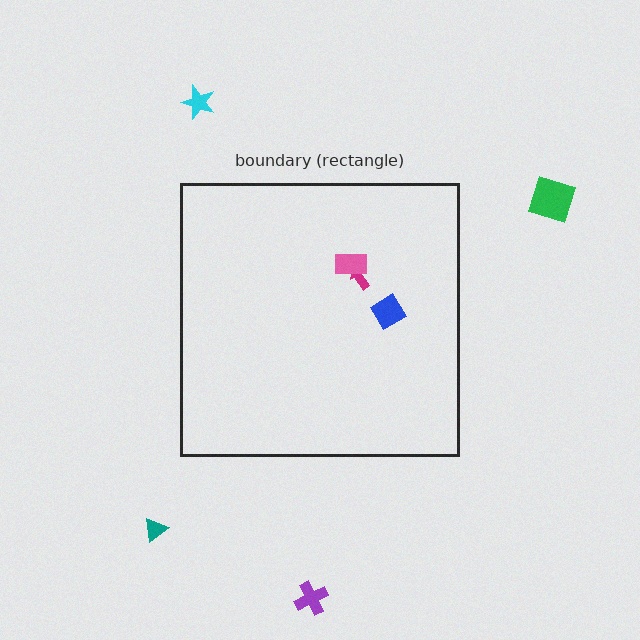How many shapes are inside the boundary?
3 inside, 4 outside.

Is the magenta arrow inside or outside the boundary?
Inside.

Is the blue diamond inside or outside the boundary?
Inside.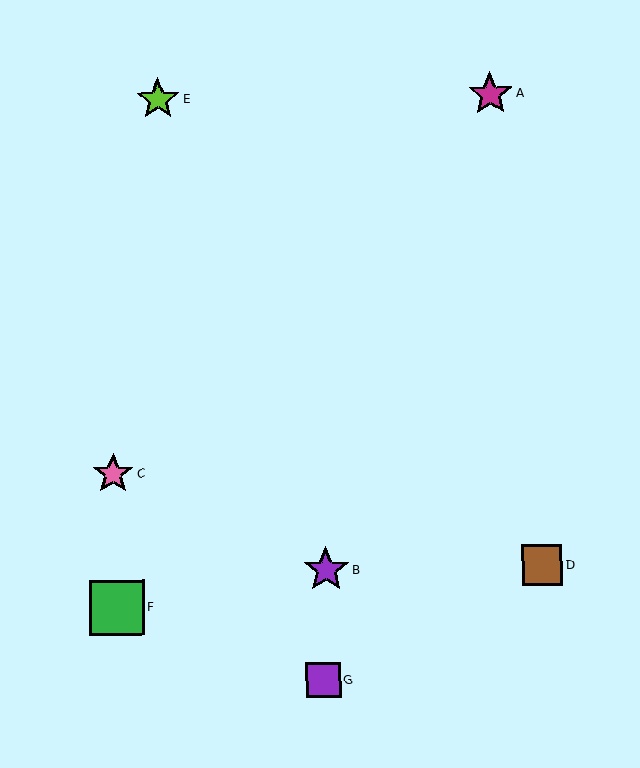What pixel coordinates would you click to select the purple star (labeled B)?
Click at (326, 570) to select the purple star B.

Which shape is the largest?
The green square (labeled F) is the largest.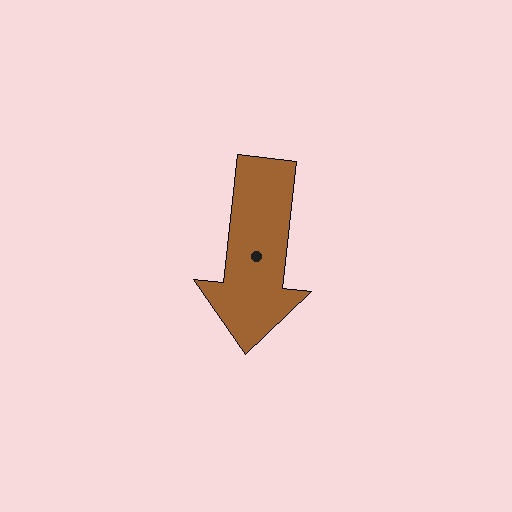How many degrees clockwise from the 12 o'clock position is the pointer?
Approximately 186 degrees.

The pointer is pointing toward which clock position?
Roughly 6 o'clock.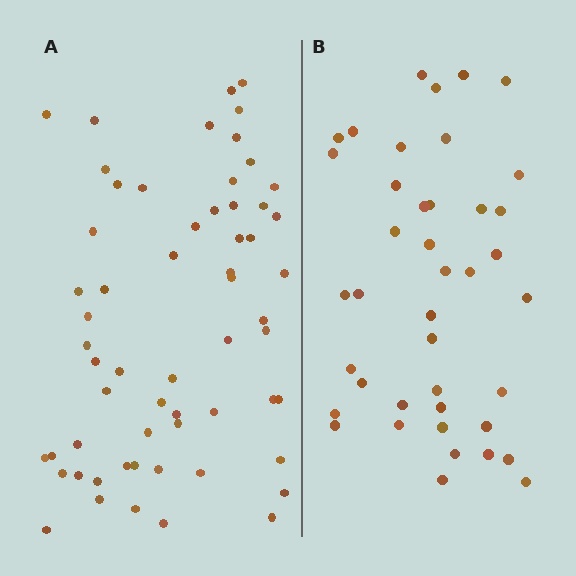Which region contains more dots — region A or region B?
Region A (the left region) has more dots.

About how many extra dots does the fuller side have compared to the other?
Region A has approximately 20 more dots than region B.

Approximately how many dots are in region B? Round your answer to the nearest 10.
About 40 dots. (The exact count is 41, which rounds to 40.)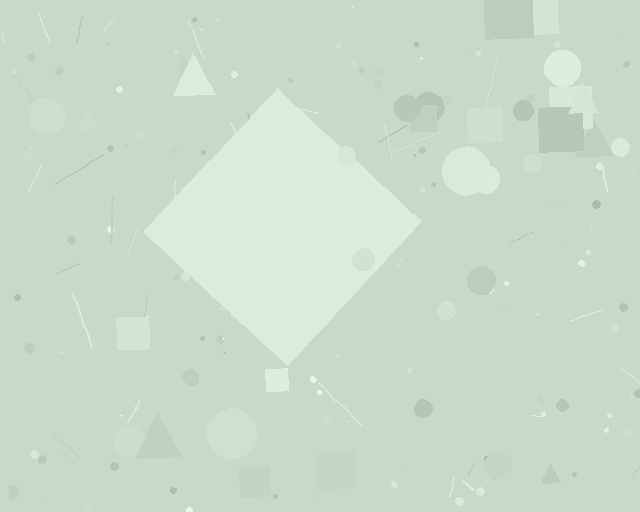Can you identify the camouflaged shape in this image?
The camouflaged shape is a diamond.